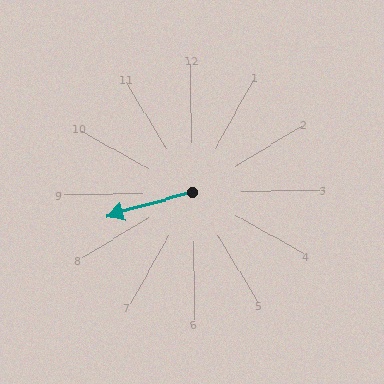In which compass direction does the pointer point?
West.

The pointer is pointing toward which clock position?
Roughly 9 o'clock.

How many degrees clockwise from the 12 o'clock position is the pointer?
Approximately 255 degrees.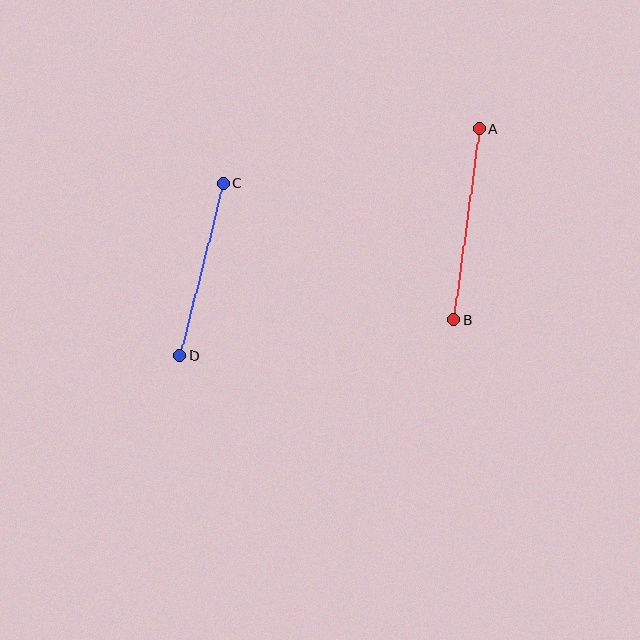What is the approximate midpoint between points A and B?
The midpoint is at approximately (467, 224) pixels.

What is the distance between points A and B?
The distance is approximately 192 pixels.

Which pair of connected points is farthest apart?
Points A and B are farthest apart.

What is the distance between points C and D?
The distance is approximately 178 pixels.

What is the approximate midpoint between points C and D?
The midpoint is at approximately (202, 269) pixels.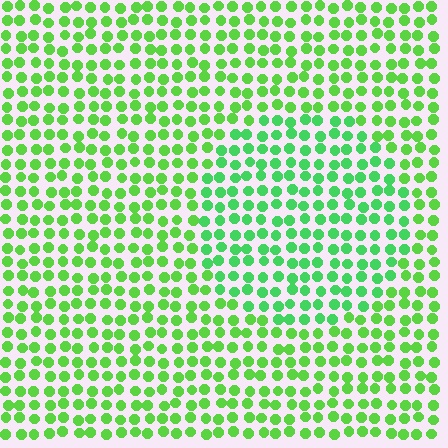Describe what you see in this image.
The image is filled with small lime elements in a uniform arrangement. A circle-shaped region is visible where the elements are tinted to a slightly different hue, forming a subtle color boundary.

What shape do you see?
I see a circle.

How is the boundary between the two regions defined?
The boundary is defined purely by a slight shift in hue (about 22 degrees). Spacing, size, and orientation are identical on both sides.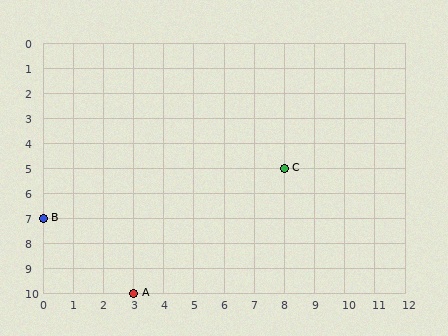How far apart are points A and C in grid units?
Points A and C are 5 columns and 5 rows apart (about 7.1 grid units diagonally).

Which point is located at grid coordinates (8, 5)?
Point C is at (8, 5).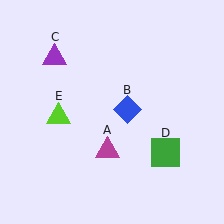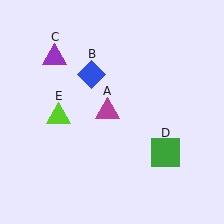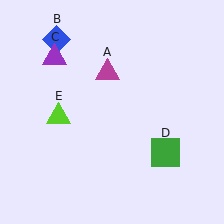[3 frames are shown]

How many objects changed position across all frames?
2 objects changed position: magenta triangle (object A), blue diamond (object B).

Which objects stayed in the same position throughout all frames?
Purple triangle (object C) and green square (object D) and lime triangle (object E) remained stationary.